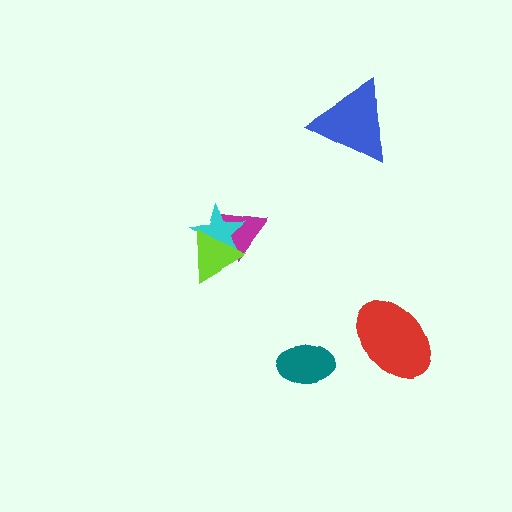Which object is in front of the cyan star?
The lime triangle is in front of the cyan star.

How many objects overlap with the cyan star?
2 objects overlap with the cyan star.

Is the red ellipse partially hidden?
No, no other shape covers it.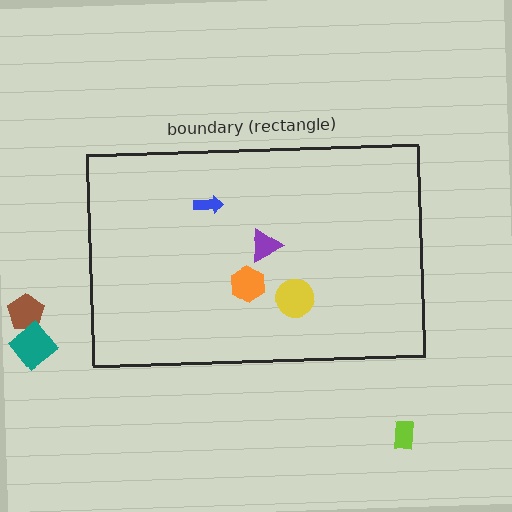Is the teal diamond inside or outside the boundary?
Outside.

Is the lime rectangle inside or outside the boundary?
Outside.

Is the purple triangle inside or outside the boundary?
Inside.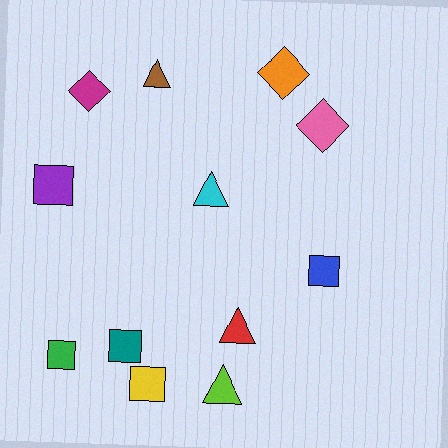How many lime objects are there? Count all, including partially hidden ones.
There is 1 lime object.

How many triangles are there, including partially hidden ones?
There are 4 triangles.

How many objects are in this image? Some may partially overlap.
There are 12 objects.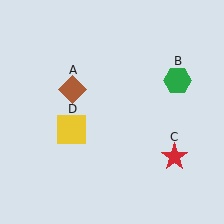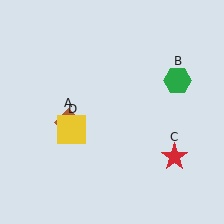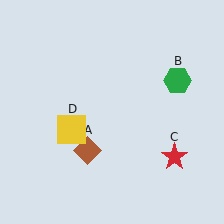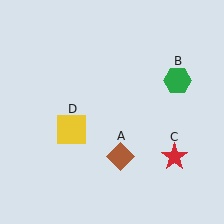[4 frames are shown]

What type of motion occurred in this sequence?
The brown diamond (object A) rotated counterclockwise around the center of the scene.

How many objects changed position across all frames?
1 object changed position: brown diamond (object A).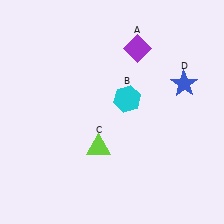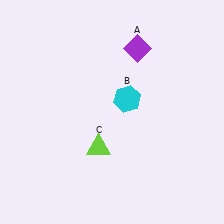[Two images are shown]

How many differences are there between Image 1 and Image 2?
There is 1 difference between the two images.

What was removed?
The blue star (D) was removed in Image 2.